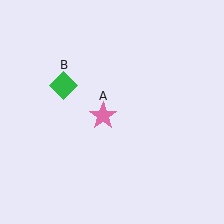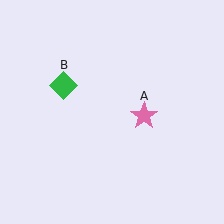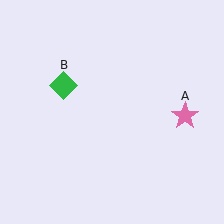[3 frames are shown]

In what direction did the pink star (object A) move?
The pink star (object A) moved right.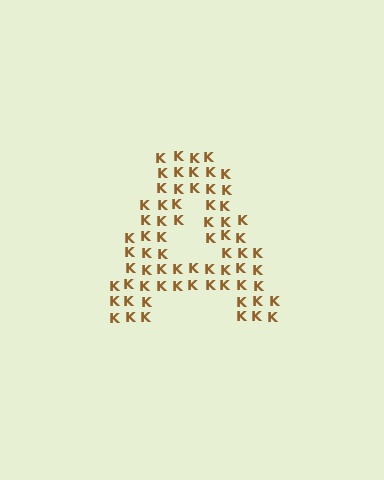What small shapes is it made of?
It is made of small letter K's.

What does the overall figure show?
The overall figure shows the letter A.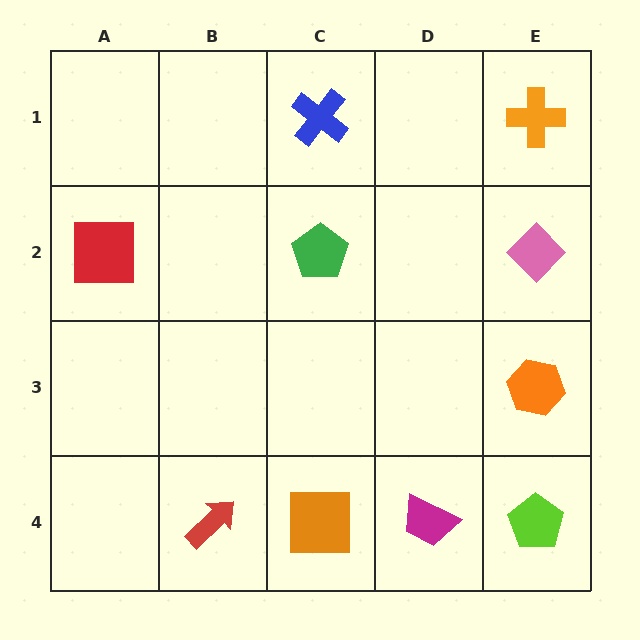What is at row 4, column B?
A red arrow.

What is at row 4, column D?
A magenta trapezoid.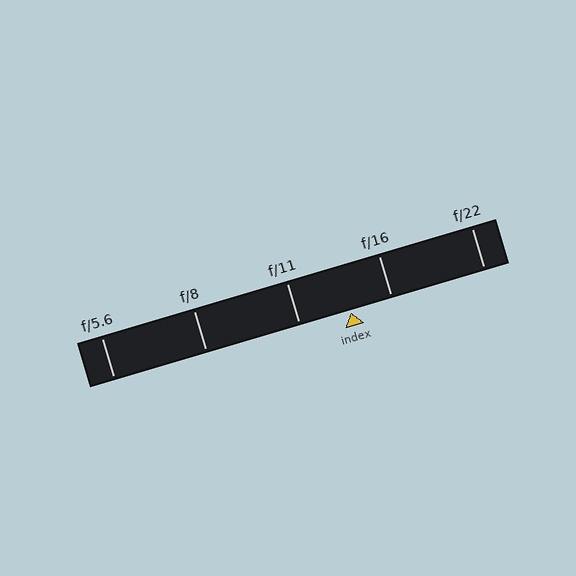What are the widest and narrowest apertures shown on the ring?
The widest aperture shown is f/5.6 and the narrowest is f/22.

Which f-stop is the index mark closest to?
The index mark is closest to f/16.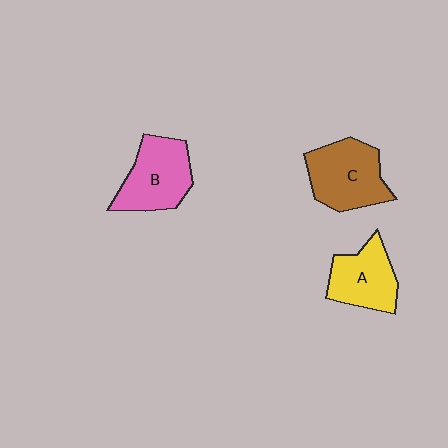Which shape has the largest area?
Shape C (brown).